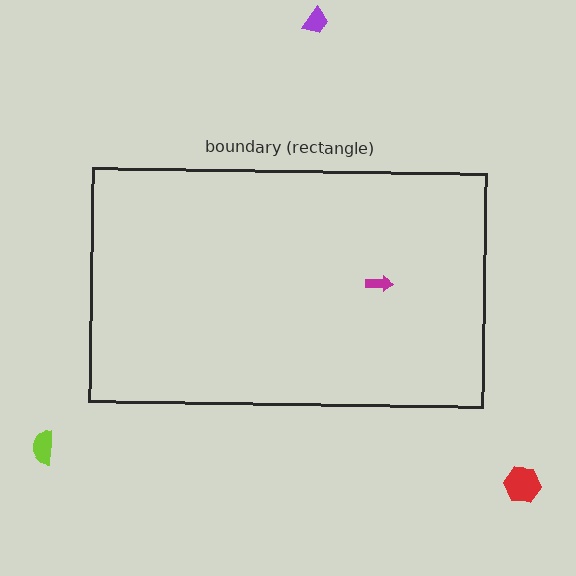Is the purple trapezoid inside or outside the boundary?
Outside.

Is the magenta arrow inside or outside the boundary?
Inside.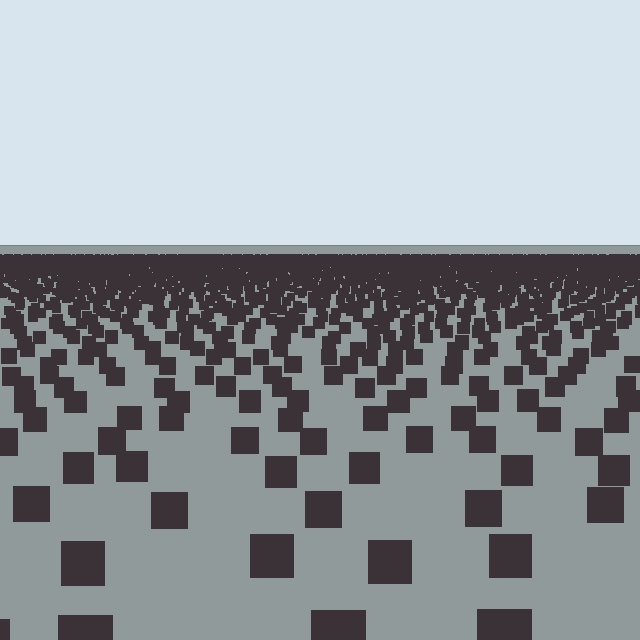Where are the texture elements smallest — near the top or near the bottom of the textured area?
Near the top.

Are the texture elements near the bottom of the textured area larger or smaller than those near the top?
Larger. Near the bottom, elements are closer to the viewer and appear at a bigger on-screen size.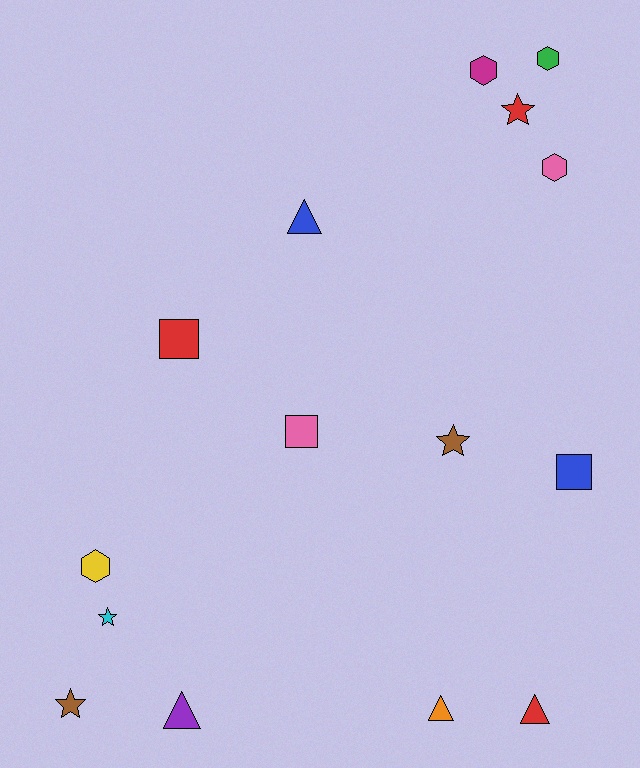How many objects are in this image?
There are 15 objects.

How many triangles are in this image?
There are 4 triangles.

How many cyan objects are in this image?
There is 1 cyan object.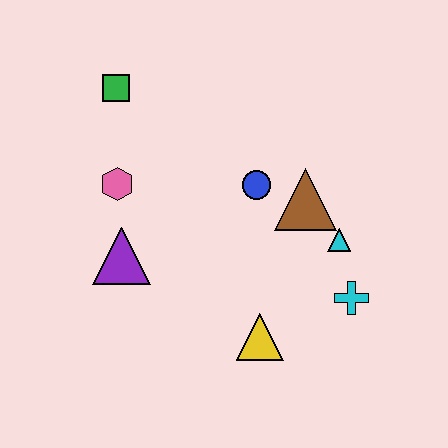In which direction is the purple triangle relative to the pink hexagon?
The purple triangle is below the pink hexagon.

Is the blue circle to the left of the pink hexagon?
No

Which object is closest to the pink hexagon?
The purple triangle is closest to the pink hexagon.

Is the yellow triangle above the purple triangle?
No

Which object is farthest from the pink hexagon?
The cyan cross is farthest from the pink hexagon.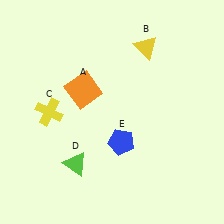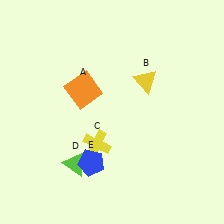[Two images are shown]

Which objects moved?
The objects that moved are: the yellow triangle (B), the yellow cross (C), the blue pentagon (E).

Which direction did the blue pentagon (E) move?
The blue pentagon (E) moved left.